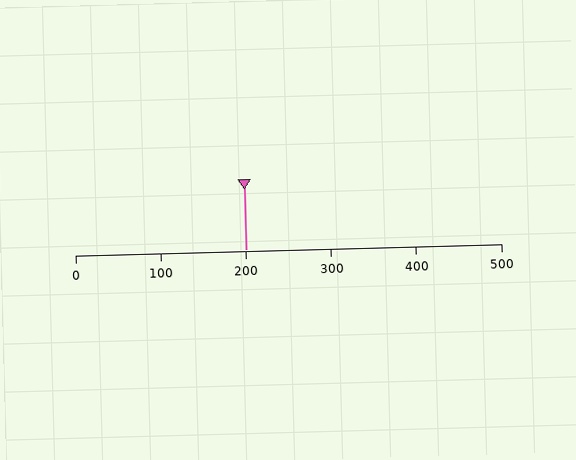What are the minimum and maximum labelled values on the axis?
The axis runs from 0 to 500.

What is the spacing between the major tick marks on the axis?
The major ticks are spaced 100 apart.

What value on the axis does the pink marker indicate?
The marker indicates approximately 200.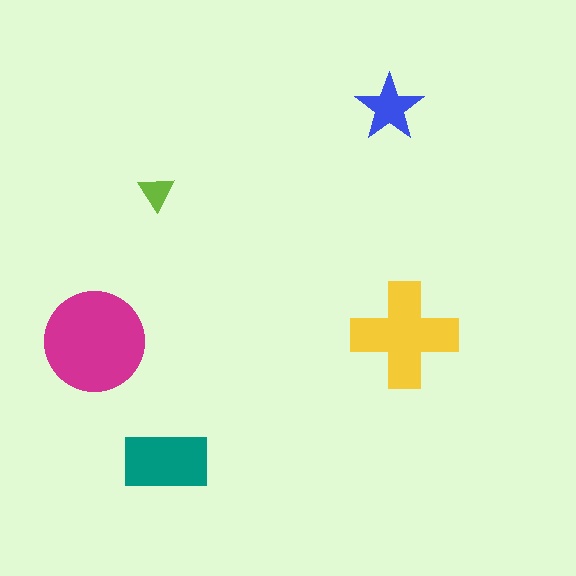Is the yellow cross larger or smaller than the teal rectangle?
Larger.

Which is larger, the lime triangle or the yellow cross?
The yellow cross.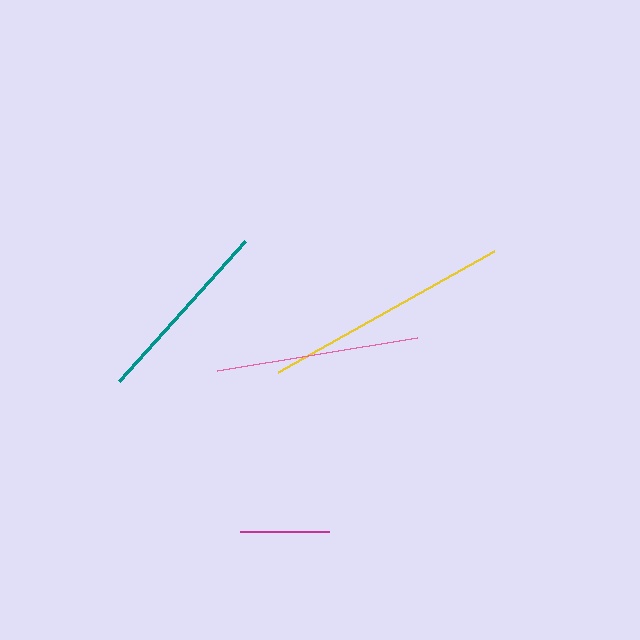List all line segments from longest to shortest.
From longest to shortest: yellow, pink, teal, magenta.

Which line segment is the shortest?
The magenta line is the shortest at approximately 89 pixels.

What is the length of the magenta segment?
The magenta segment is approximately 89 pixels long.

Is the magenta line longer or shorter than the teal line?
The teal line is longer than the magenta line.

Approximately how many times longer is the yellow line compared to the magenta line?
The yellow line is approximately 2.8 times the length of the magenta line.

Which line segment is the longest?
The yellow line is the longest at approximately 248 pixels.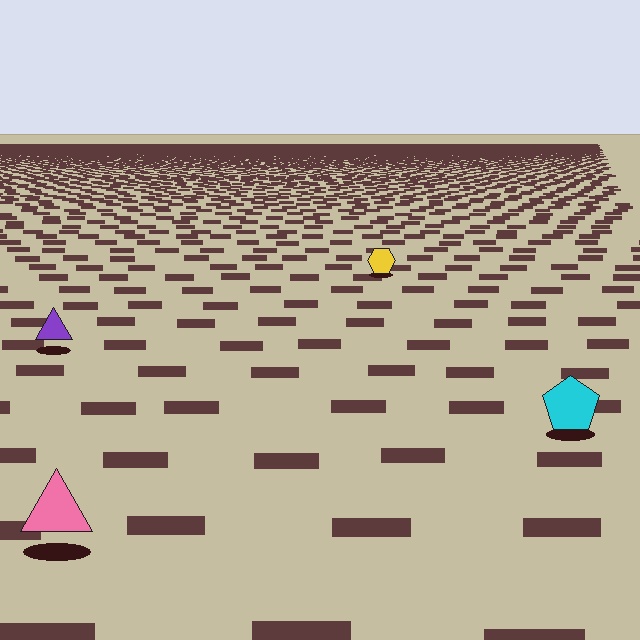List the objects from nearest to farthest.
From nearest to farthest: the pink triangle, the cyan pentagon, the purple triangle, the yellow hexagon.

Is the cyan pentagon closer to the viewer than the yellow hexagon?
Yes. The cyan pentagon is closer — you can tell from the texture gradient: the ground texture is coarser near it.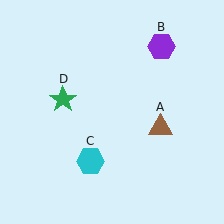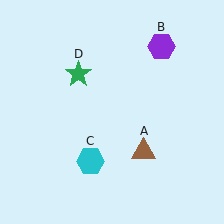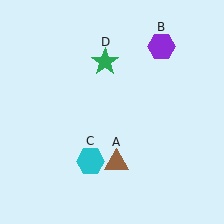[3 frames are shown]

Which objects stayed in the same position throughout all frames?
Purple hexagon (object B) and cyan hexagon (object C) remained stationary.